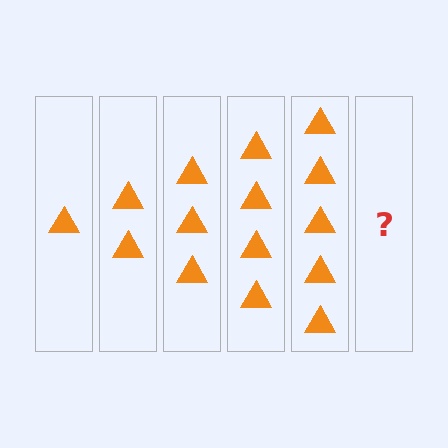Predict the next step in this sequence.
The next step is 6 triangles.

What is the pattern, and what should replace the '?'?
The pattern is that each step adds one more triangle. The '?' should be 6 triangles.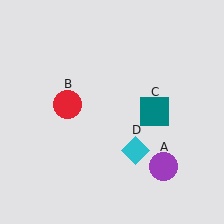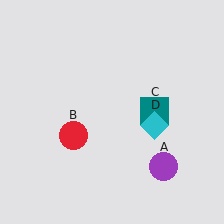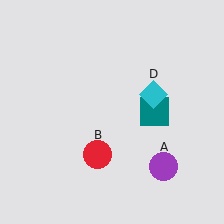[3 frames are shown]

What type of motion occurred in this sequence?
The red circle (object B), cyan diamond (object D) rotated counterclockwise around the center of the scene.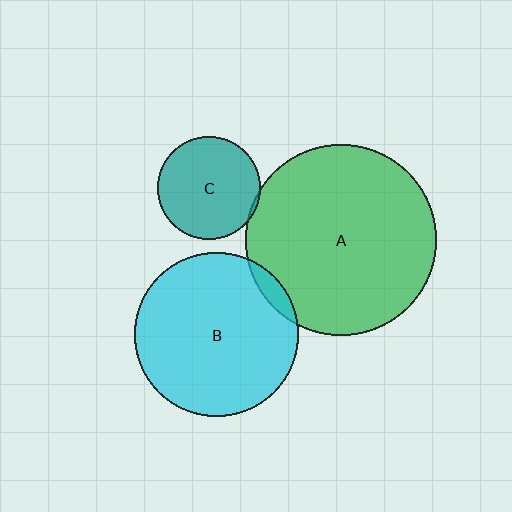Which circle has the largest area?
Circle A (green).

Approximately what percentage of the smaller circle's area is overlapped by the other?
Approximately 5%.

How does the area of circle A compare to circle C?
Approximately 3.4 times.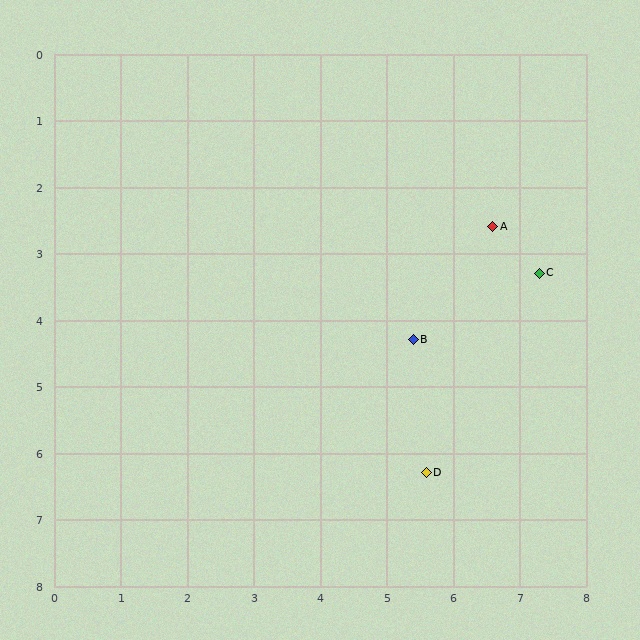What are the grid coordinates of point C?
Point C is at approximately (7.3, 3.3).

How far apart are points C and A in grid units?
Points C and A are about 1.0 grid units apart.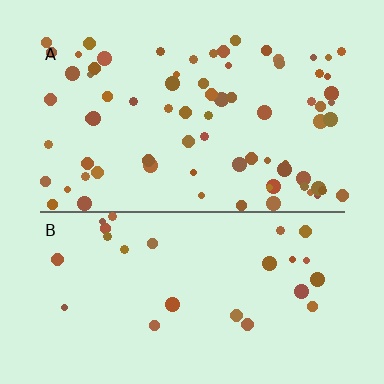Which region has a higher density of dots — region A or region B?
A (the top).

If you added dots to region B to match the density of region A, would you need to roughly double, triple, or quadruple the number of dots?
Approximately triple.